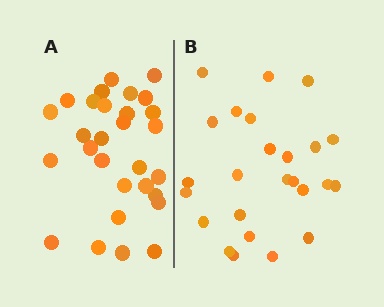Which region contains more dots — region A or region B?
Region A (the left region) has more dots.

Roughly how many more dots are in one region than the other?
Region A has about 4 more dots than region B.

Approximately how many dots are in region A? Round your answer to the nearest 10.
About 30 dots. (The exact count is 29, which rounds to 30.)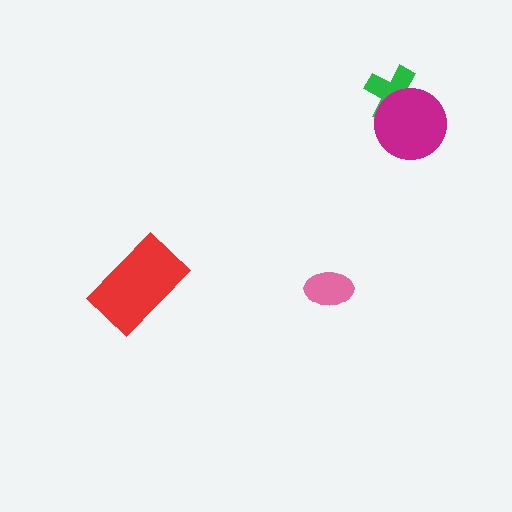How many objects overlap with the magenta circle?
1 object overlaps with the magenta circle.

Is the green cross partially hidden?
Yes, it is partially covered by another shape.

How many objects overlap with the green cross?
1 object overlaps with the green cross.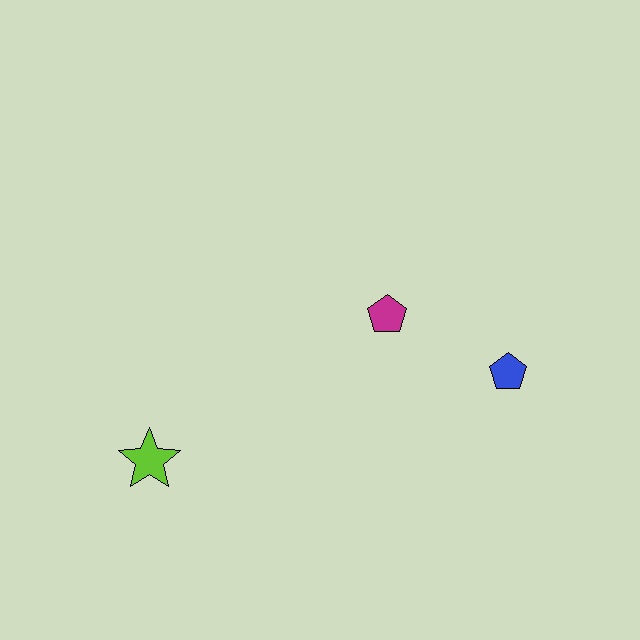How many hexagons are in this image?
There are no hexagons.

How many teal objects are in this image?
There are no teal objects.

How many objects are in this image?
There are 3 objects.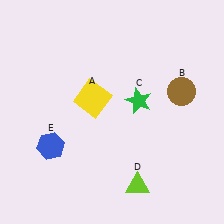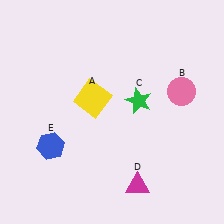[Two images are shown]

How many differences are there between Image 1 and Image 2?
There are 2 differences between the two images.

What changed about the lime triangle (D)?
In Image 1, D is lime. In Image 2, it changed to magenta.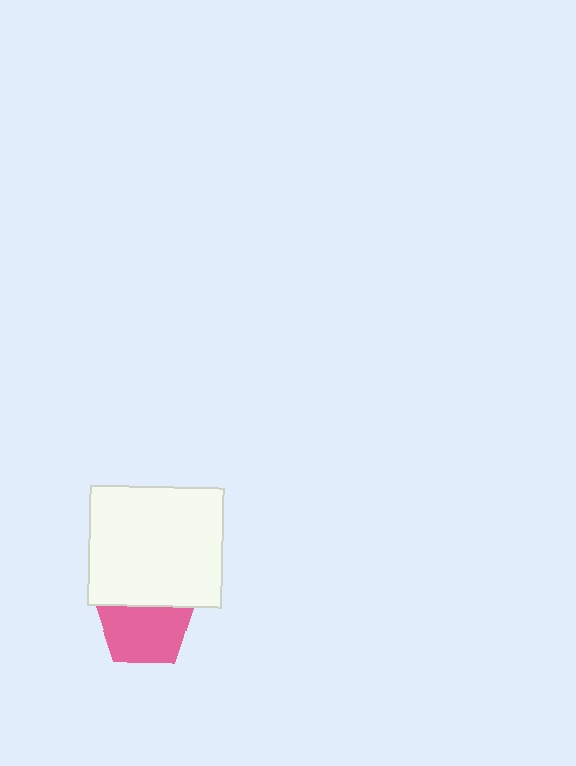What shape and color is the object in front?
The object in front is a white rectangle.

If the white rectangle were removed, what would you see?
You would see the complete pink pentagon.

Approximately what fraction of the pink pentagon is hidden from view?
Roughly 31% of the pink pentagon is hidden behind the white rectangle.